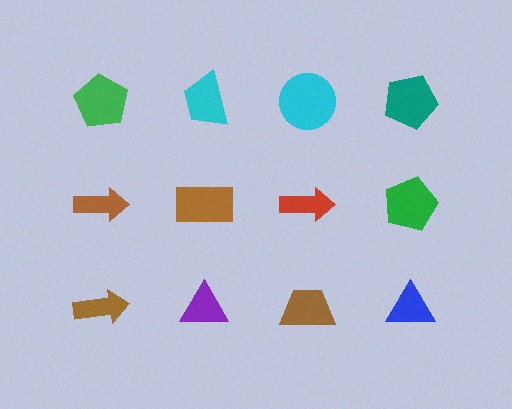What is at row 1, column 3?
A cyan circle.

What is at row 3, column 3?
A brown trapezoid.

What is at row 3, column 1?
A brown arrow.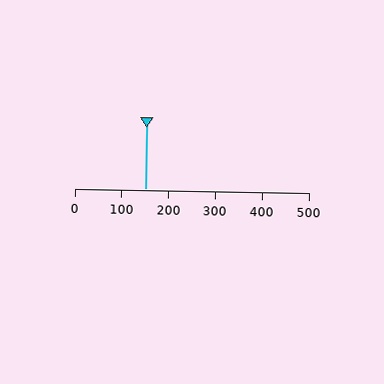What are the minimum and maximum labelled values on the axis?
The axis runs from 0 to 500.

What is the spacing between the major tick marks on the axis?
The major ticks are spaced 100 apart.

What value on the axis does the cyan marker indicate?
The marker indicates approximately 150.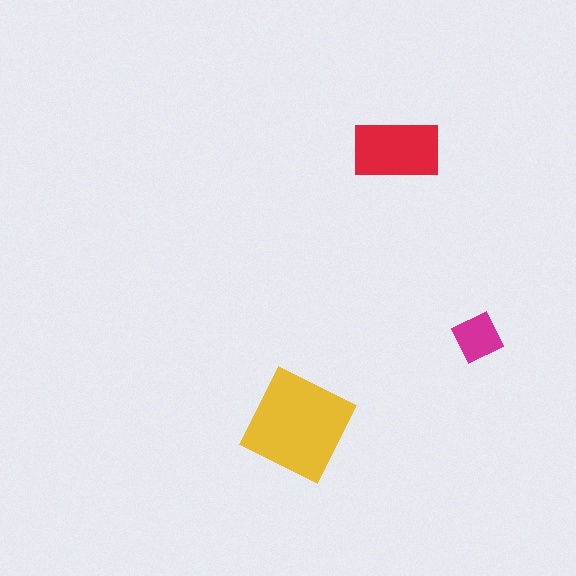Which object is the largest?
The yellow square.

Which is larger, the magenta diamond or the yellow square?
The yellow square.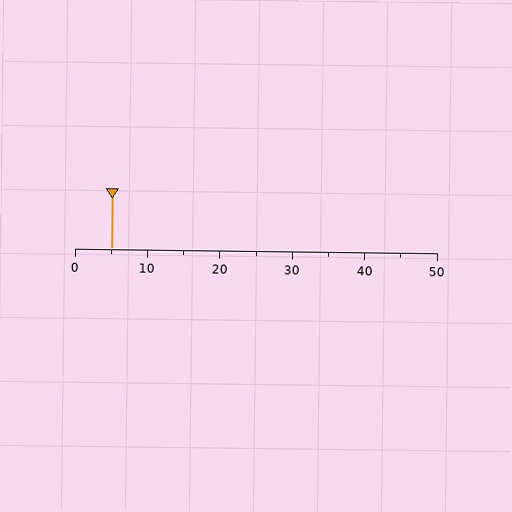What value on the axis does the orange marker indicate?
The marker indicates approximately 5.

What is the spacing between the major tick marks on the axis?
The major ticks are spaced 10 apart.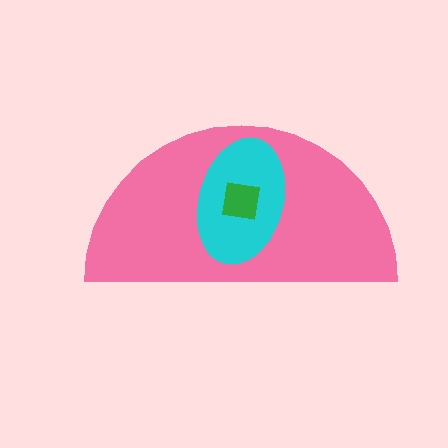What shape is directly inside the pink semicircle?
The cyan ellipse.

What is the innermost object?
The green square.